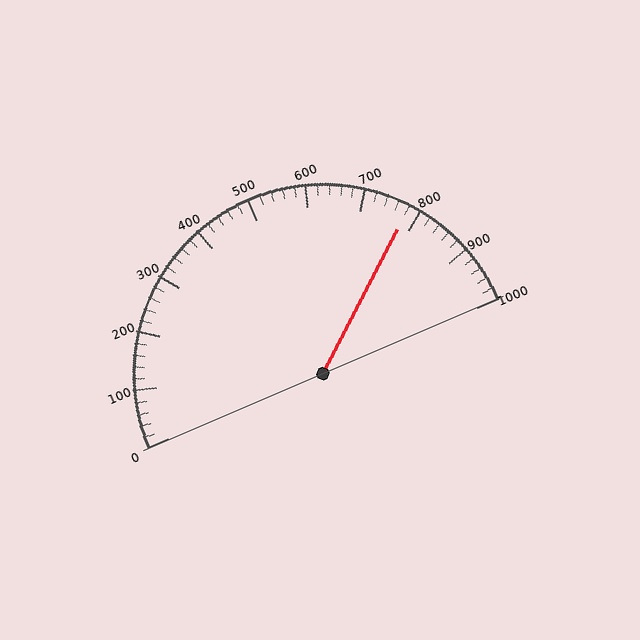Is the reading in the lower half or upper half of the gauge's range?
The reading is in the upper half of the range (0 to 1000).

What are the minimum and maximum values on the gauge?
The gauge ranges from 0 to 1000.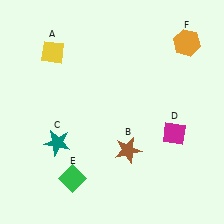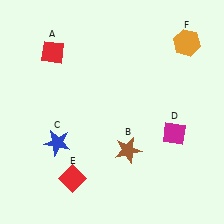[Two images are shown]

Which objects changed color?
A changed from yellow to red. C changed from teal to blue. E changed from green to red.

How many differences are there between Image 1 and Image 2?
There are 3 differences between the two images.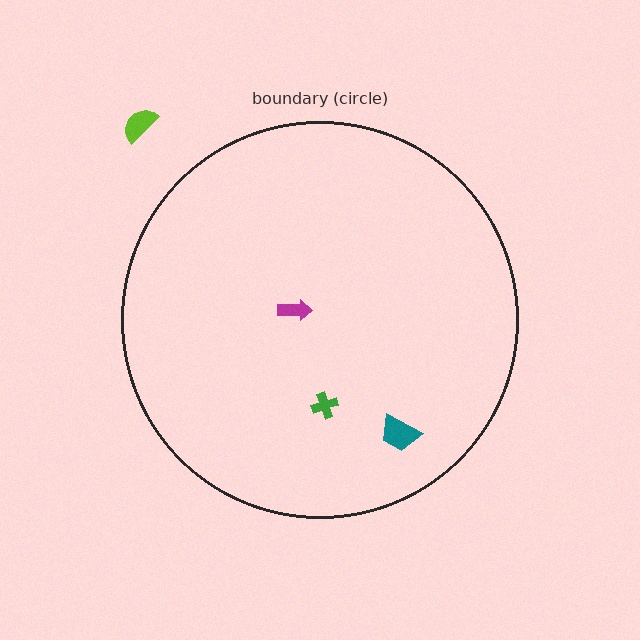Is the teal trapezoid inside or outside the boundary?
Inside.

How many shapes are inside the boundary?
3 inside, 1 outside.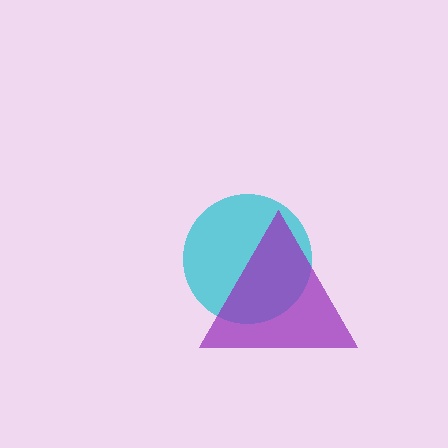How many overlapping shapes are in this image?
There are 2 overlapping shapes in the image.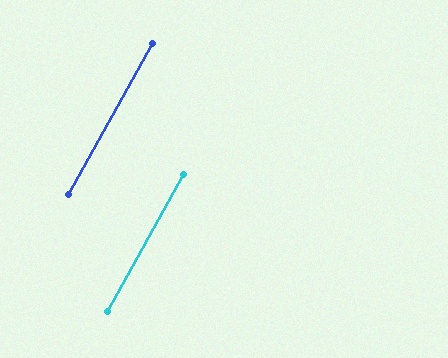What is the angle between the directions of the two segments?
Approximately 0 degrees.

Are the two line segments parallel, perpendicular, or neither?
Parallel — their directions differ by only 0.2°.